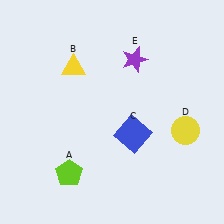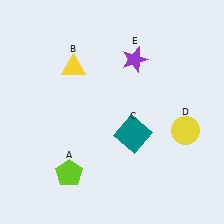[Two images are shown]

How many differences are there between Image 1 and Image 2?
There is 1 difference between the two images.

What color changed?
The square (C) changed from blue in Image 1 to teal in Image 2.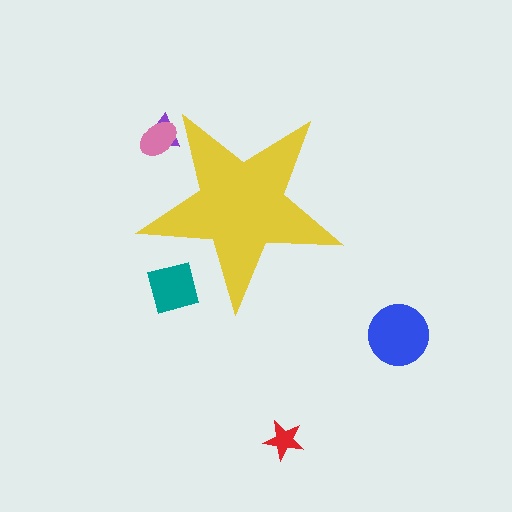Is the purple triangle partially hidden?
Yes, the purple triangle is partially hidden behind the yellow star.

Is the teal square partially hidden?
Yes, the teal square is partially hidden behind the yellow star.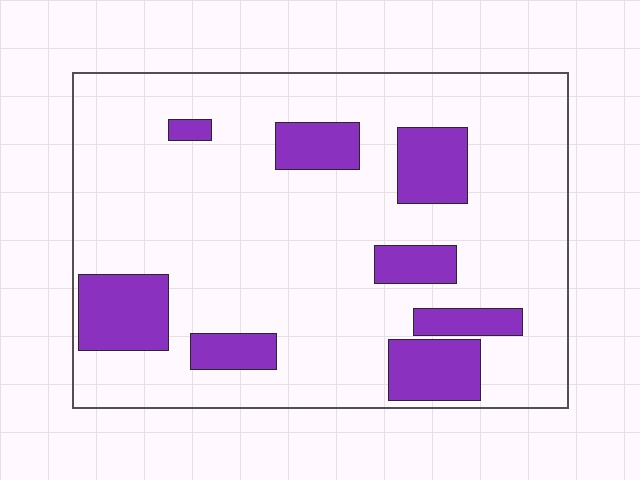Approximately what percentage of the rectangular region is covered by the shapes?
Approximately 20%.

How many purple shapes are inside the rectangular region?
8.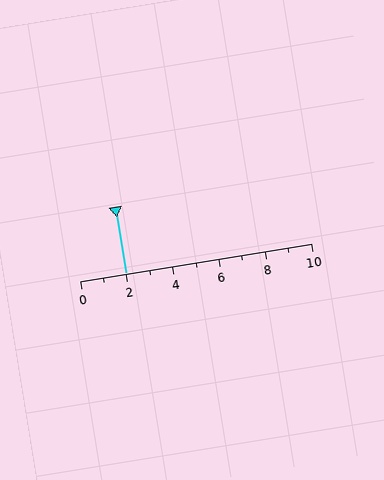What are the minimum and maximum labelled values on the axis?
The axis runs from 0 to 10.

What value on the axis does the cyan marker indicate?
The marker indicates approximately 2.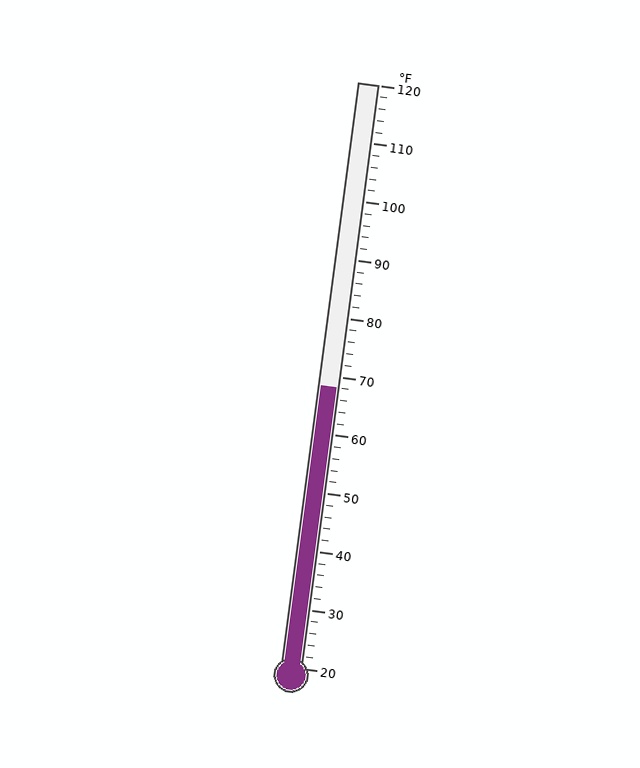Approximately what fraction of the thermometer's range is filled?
The thermometer is filled to approximately 50% of its range.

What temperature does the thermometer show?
The thermometer shows approximately 68°F.